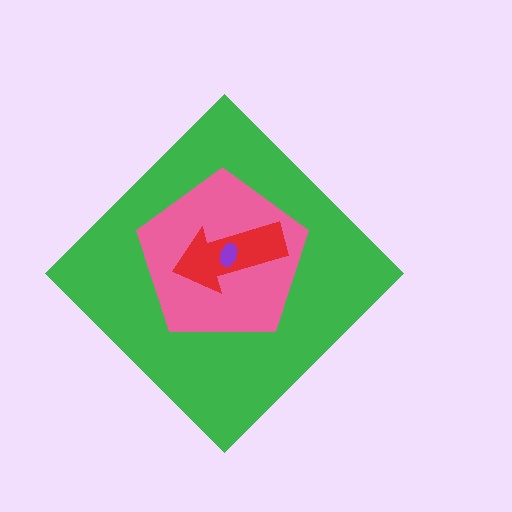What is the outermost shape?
The green diamond.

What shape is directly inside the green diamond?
The pink pentagon.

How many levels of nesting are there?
4.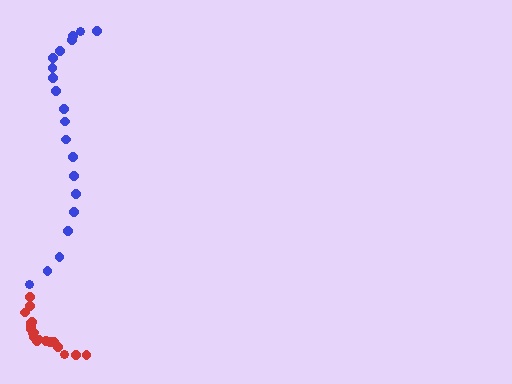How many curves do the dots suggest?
There are 2 distinct paths.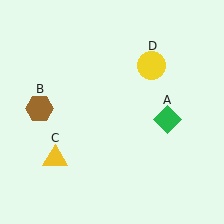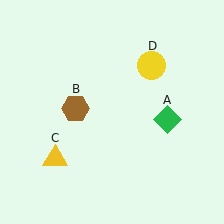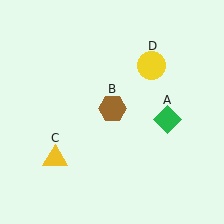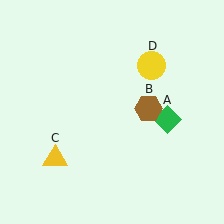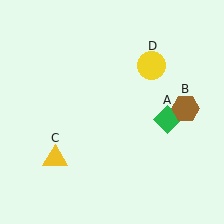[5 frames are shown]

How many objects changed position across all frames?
1 object changed position: brown hexagon (object B).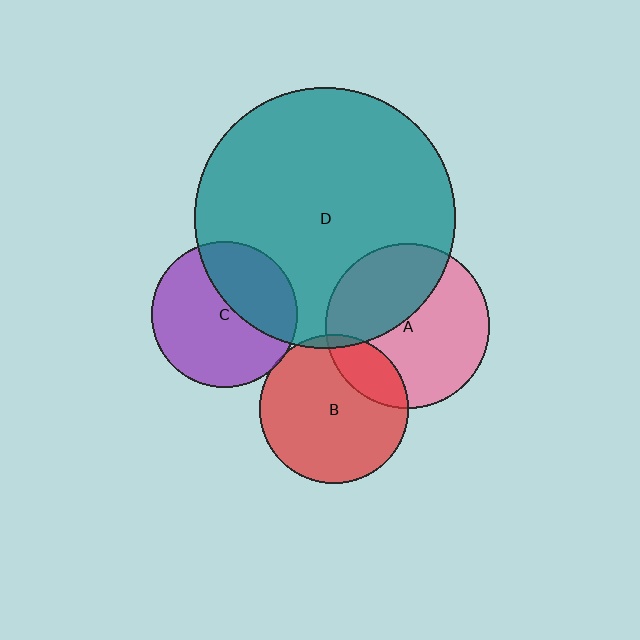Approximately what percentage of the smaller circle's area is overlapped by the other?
Approximately 5%.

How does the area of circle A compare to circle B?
Approximately 1.2 times.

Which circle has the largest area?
Circle D (teal).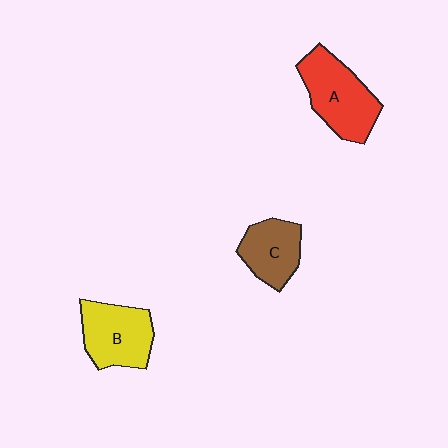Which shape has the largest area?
Shape A (red).